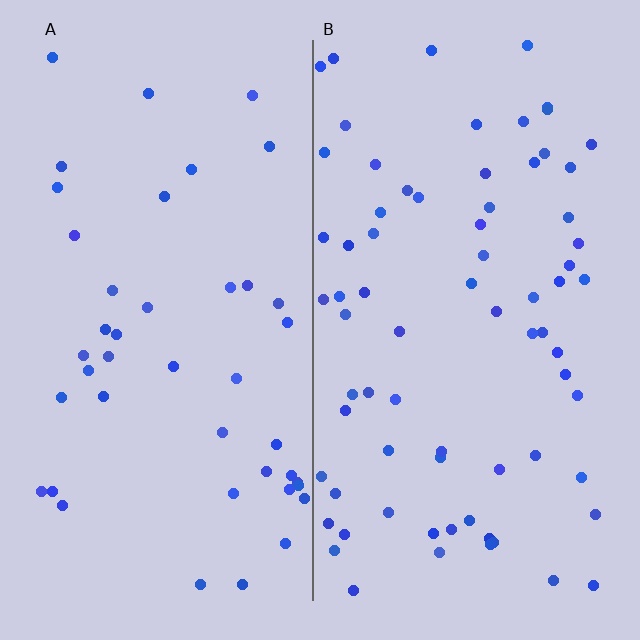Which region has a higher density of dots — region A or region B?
B (the right).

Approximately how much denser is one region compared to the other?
Approximately 1.7× — region B over region A.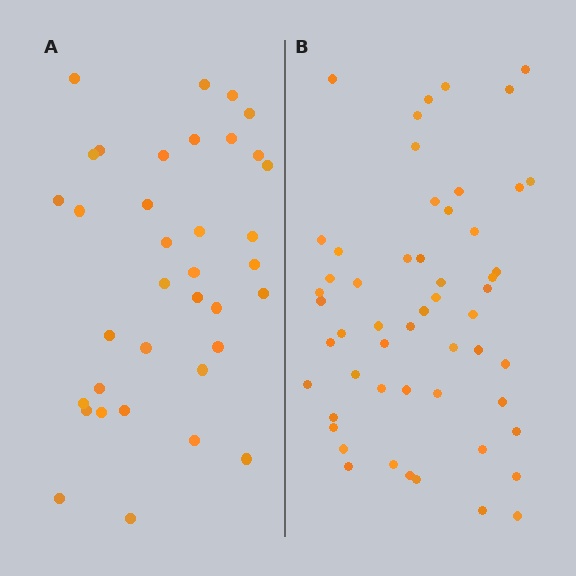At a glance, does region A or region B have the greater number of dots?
Region B (the right region) has more dots.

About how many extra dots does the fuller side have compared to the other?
Region B has approximately 20 more dots than region A.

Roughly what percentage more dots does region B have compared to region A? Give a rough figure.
About 50% more.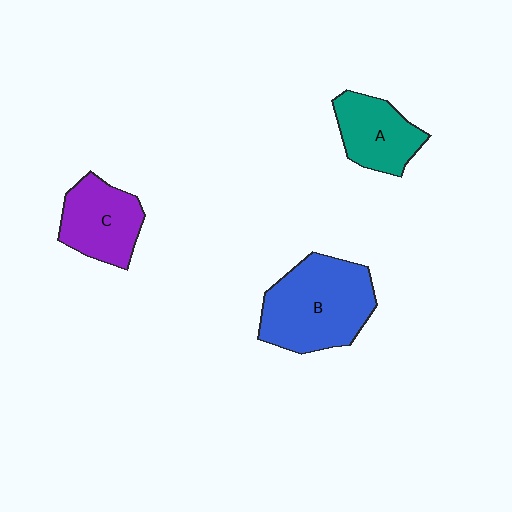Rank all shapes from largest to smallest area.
From largest to smallest: B (blue), C (purple), A (teal).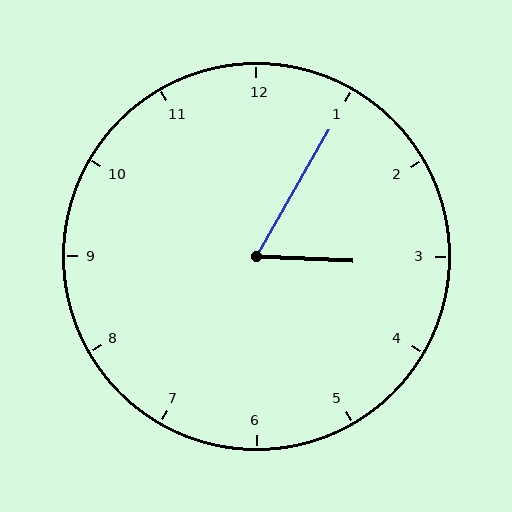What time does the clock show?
3:05.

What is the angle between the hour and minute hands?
Approximately 62 degrees.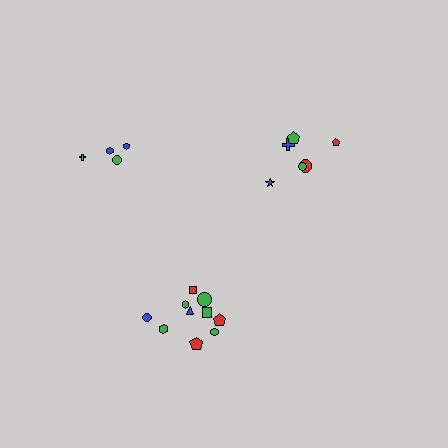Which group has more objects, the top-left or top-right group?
The top-right group.